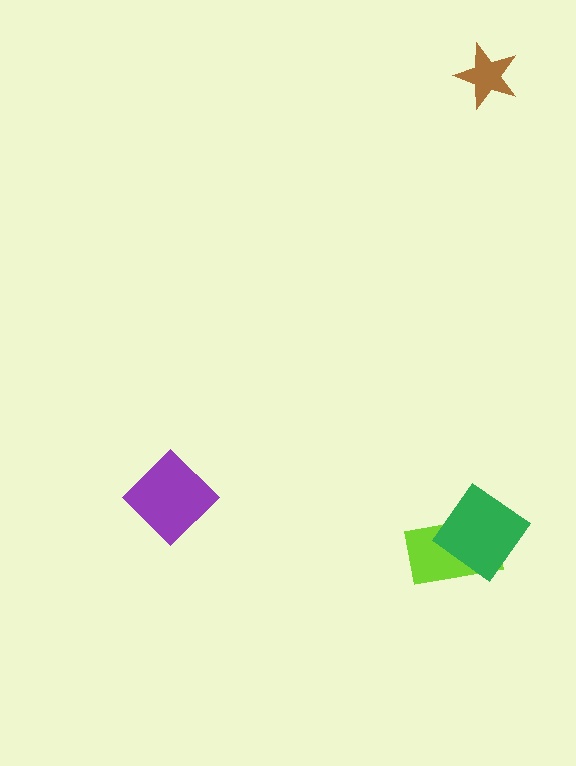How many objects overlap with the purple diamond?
0 objects overlap with the purple diamond.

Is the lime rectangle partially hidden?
Yes, it is partially covered by another shape.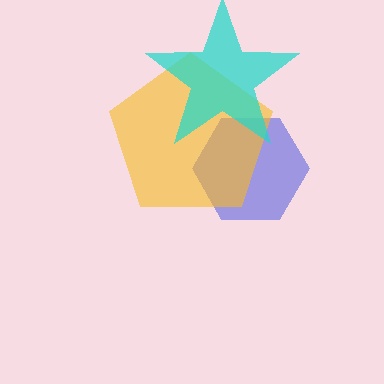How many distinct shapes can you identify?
There are 3 distinct shapes: a blue hexagon, a yellow pentagon, a cyan star.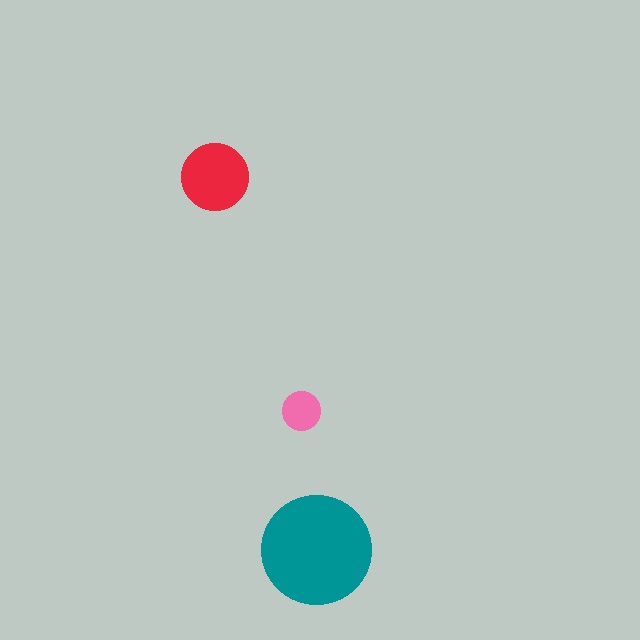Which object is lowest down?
The teal circle is bottommost.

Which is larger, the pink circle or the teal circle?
The teal one.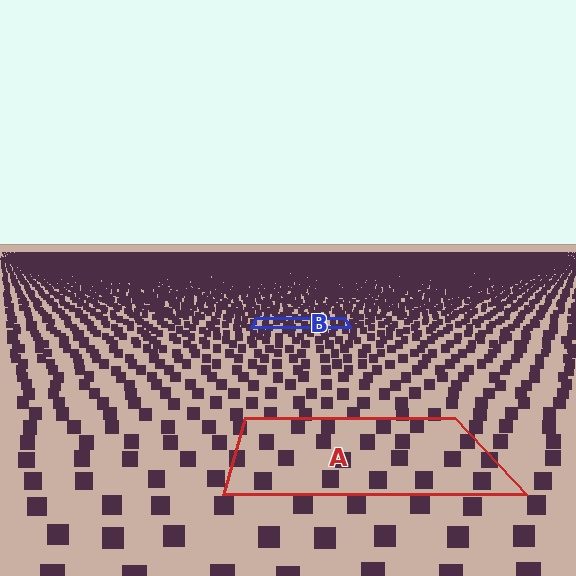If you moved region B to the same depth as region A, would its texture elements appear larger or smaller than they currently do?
They would appear larger. At a closer depth, the same texture elements are projected at a bigger on-screen size.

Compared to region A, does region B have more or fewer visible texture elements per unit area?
Region B has more texture elements per unit area — they are packed more densely because it is farther away.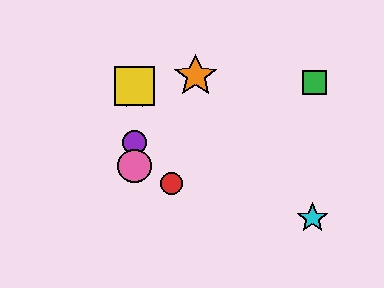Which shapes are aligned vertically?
The blue star, the yellow square, the purple circle, the pink circle are aligned vertically.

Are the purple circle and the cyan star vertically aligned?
No, the purple circle is at x≈134 and the cyan star is at x≈313.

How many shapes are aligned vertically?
4 shapes (the blue star, the yellow square, the purple circle, the pink circle) are aligned vertically.